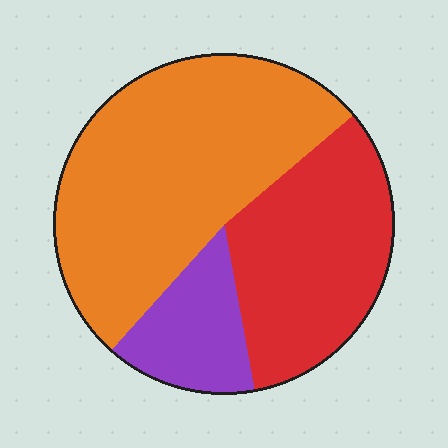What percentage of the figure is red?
Red covers 33% of the figure.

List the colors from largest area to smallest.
From largest to smallest: orange, red, purple.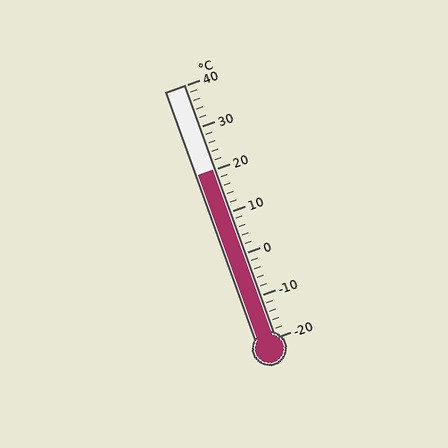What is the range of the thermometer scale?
The thermometer scale ranges from -20°C to 40°C.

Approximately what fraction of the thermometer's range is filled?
The thermometer is filled to approximately 65% of its range.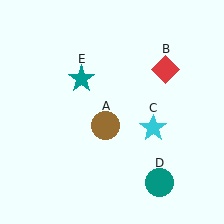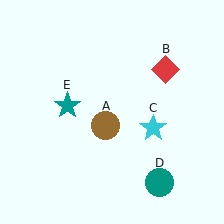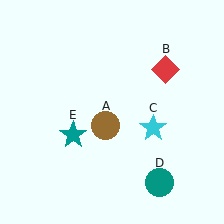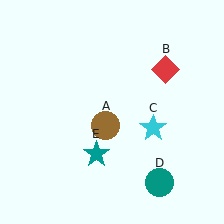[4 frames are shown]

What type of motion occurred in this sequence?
The teal star (object E) rotated counterclockwise around the center of the scene.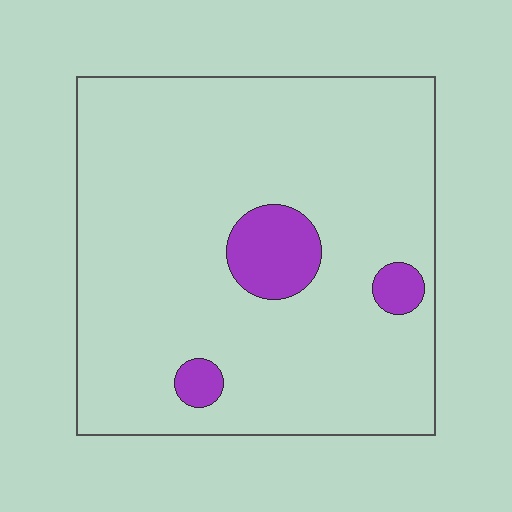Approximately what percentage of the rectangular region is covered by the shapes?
Approximately 10%.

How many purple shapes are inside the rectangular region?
3.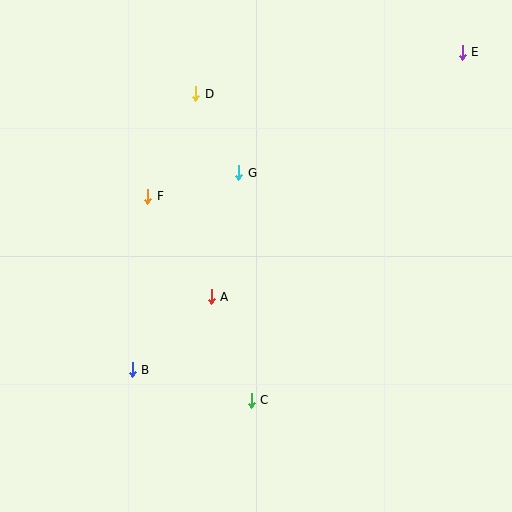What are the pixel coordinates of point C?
Point C is at (251, 400).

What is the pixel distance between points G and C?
The distance between G and C is 228 pixels.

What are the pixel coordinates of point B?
Point B is at (132, 370).